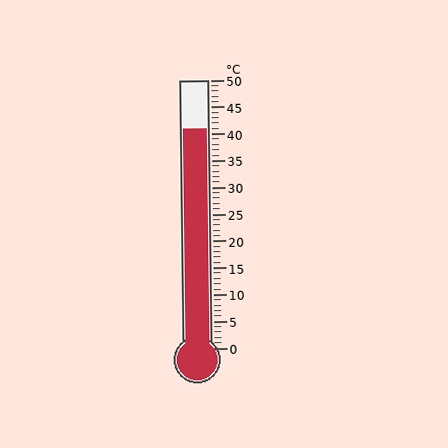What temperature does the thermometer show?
The thermometer shows approximately 41°C.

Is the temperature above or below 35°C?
The temperature is above 35°C.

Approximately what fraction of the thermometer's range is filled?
The thermometer is filled to approximately 80% of its range.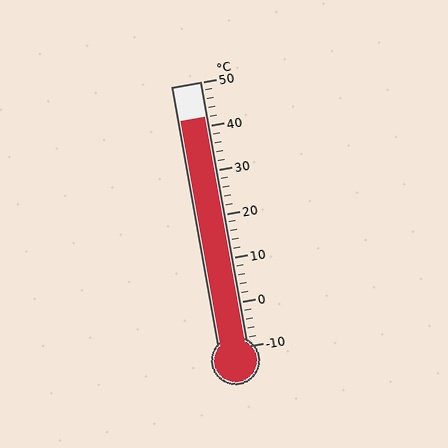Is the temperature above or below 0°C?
The temperature is above 0°C.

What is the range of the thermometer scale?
The thermometer scale ranges from -10°C to 50°C.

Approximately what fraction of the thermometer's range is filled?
The thermometer is filled to approximately 85% of its range.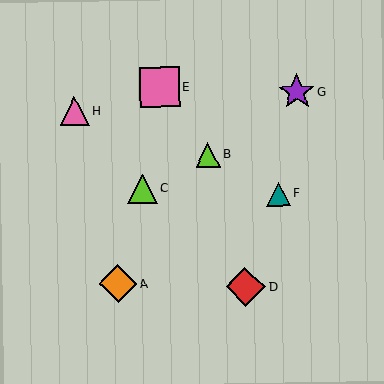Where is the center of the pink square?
The center of the pink square is at (160, 87).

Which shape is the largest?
The pink square (labeled E) is the largest.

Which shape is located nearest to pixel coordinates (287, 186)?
The teal triangle (labeled F) at (279, 194) is nearest to that location.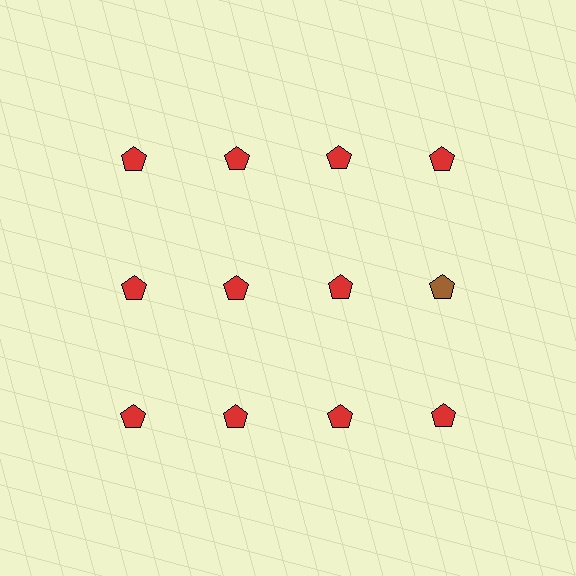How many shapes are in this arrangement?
There are 12 shapes arranged in a grid pattern.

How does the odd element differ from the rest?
It has a different color: brown instead of red.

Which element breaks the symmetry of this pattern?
The brown pentagon in the second row, second from right column breaks the symmetry. All other shapes are red pentagons.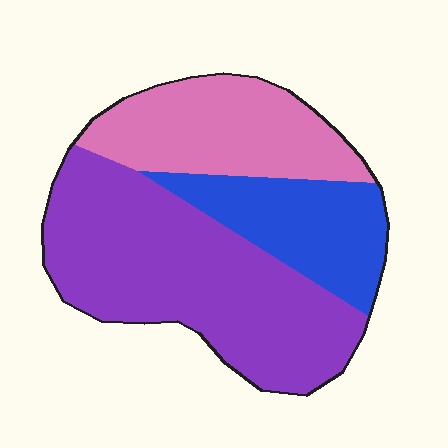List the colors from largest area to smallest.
From largest to smallest: purple, pink, blue.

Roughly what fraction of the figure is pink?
Pink covers around 25% of the figure.